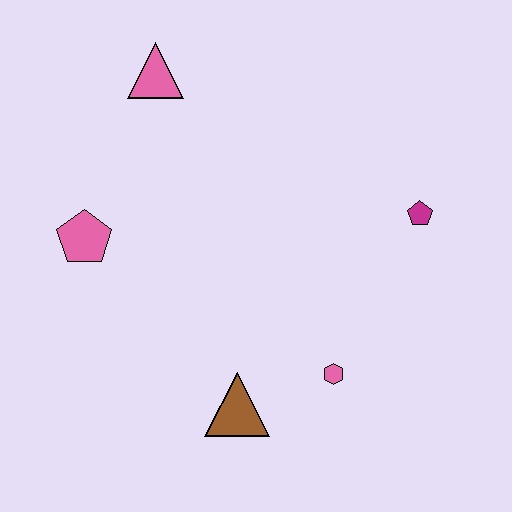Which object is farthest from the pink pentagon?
The magenta pentagon is farthest from the pink pentagon.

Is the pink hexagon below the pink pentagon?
Yes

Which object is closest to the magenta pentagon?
The pink hexagon is closest to the magenta pentagon.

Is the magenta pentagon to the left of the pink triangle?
No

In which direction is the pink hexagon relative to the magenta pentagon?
The pink hexagon is below the magenta pentagon.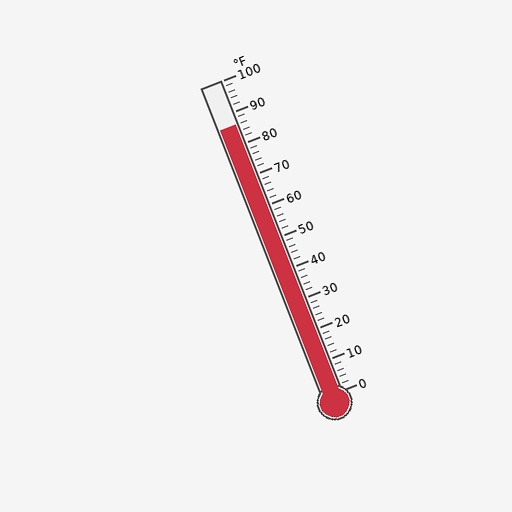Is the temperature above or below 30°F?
The temperature is above 30°F.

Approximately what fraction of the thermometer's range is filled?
The thermometer is filled to approximately 85% of its range.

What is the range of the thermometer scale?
The thermometer scale ranges from 0°F to 100°F.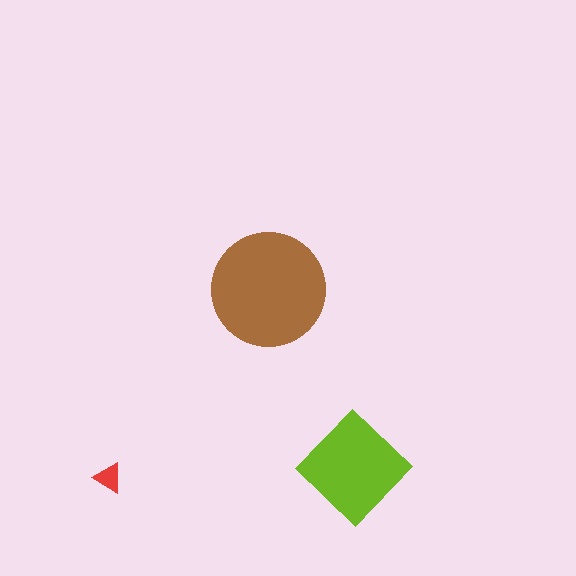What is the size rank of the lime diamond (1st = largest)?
2nd.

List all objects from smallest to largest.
The red triangle, the lime diamond, the brown circle.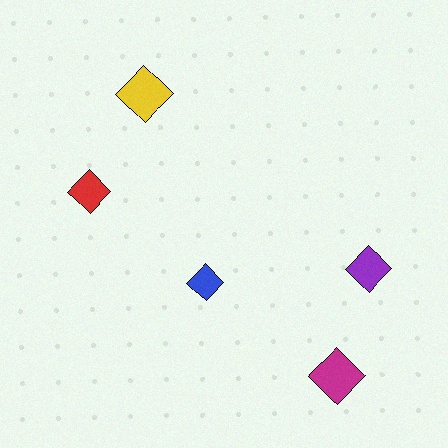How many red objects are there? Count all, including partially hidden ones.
There is 1 red object.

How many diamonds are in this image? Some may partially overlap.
There are 5 diamonds.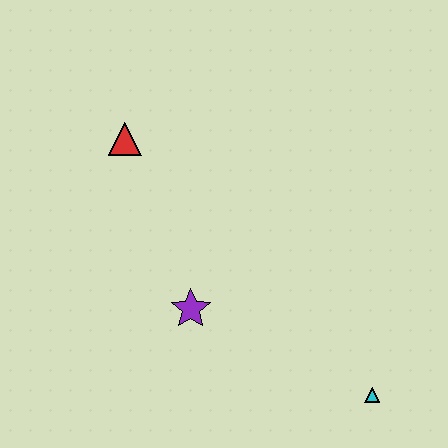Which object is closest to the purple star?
The red triangle is closest to the purple star.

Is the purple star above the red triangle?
No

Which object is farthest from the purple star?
The cyan triangle is farthest from the purple star.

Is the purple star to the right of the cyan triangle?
No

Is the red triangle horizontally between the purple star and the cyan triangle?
No